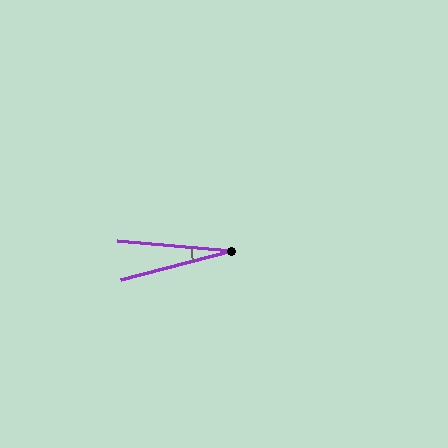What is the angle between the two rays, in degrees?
Approximately 19 degrees.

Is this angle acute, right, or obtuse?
It is acute.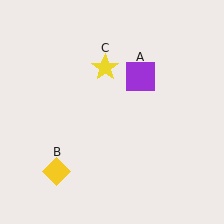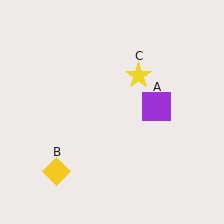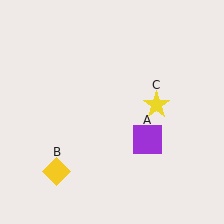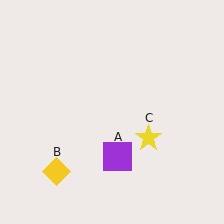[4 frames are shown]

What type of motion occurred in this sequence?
The purple square (object A), yellow star (object C) rotated clockwise around the center of the scene.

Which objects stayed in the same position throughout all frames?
Yellow diamond (object B) remained stationary.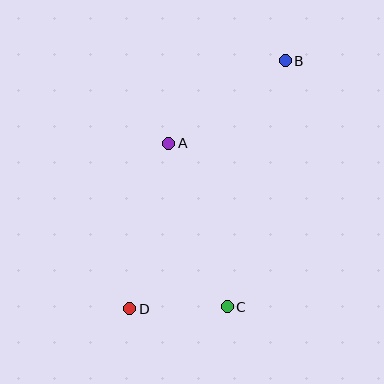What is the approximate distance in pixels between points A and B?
The distance between A and B is approximately 143 pixels.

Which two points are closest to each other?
Points C and D are closest to each other.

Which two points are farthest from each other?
Points B and D are farthest from each other.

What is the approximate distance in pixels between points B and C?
The distance between B and C is approximately 253 pixels.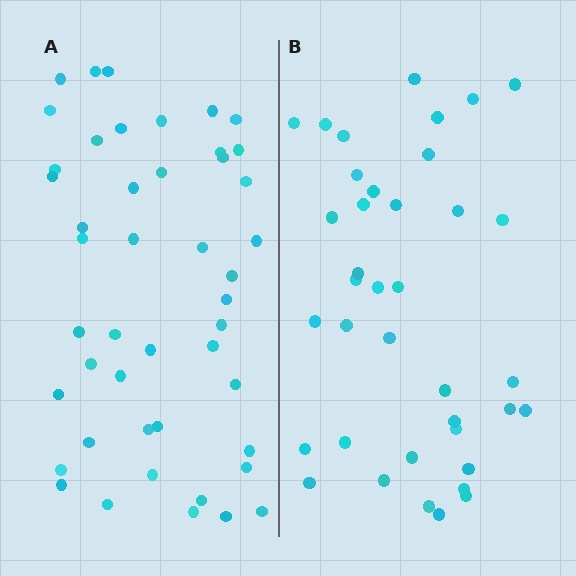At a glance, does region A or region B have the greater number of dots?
Region A (the left region) has more dots.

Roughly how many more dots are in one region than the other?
Region A has roughly 8 or so more dots than region B.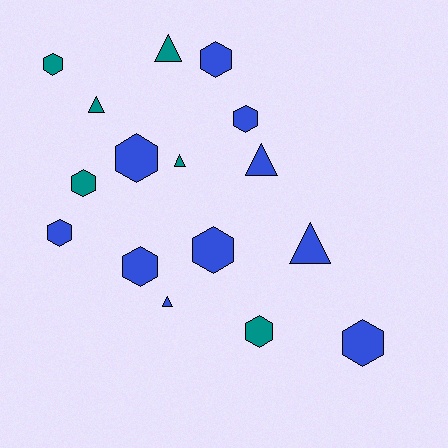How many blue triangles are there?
There are 3 blue triangles.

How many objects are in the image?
There are 16 objects.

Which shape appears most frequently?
Hexagon, with 10 objects.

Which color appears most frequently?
Blue, with 10 objects.